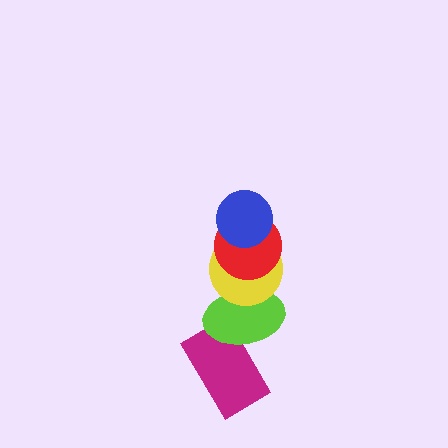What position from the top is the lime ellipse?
The lime ellipse is 4th from the top.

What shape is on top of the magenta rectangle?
The lime ellipse is on top of the magenta rectangle.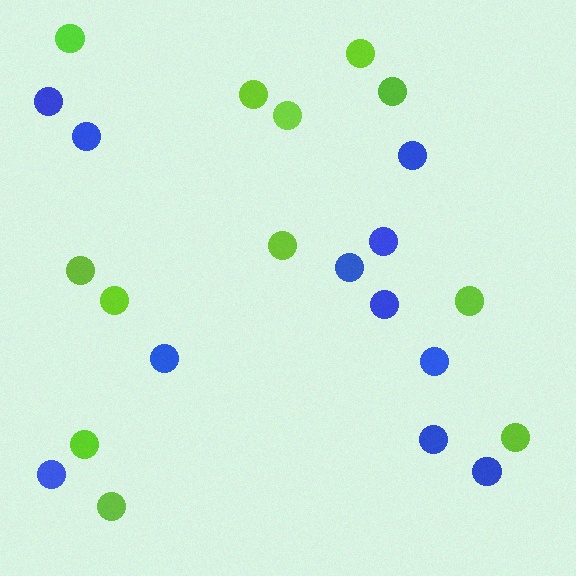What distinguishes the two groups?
There are 2 groups: one group of blue circles (11) and one group of lime circles (12).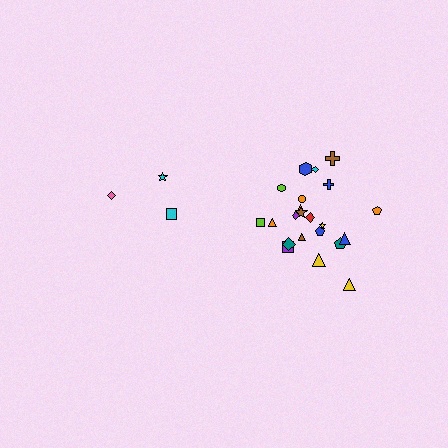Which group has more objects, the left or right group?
The right group.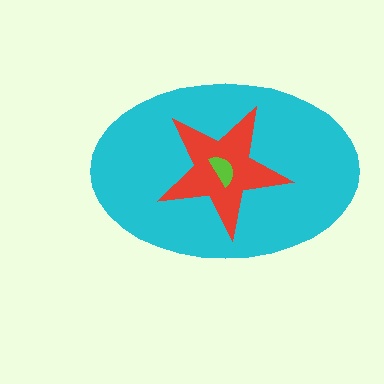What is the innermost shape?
The lime semicircle.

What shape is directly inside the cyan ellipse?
The red star.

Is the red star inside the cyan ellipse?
Yes.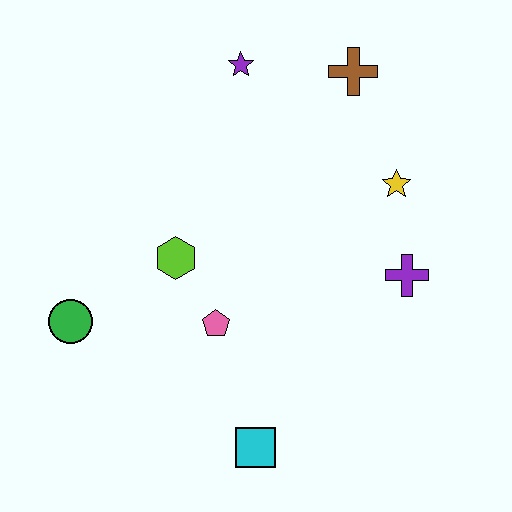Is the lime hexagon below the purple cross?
No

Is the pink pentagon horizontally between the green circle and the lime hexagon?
No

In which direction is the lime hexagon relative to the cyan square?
The lime hexagon is above the cyan square.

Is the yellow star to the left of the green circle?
No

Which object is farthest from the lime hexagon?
The brown cross is farthest from the lime hexagon.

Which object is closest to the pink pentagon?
The lime hexagon is closest to the pink pentagon.